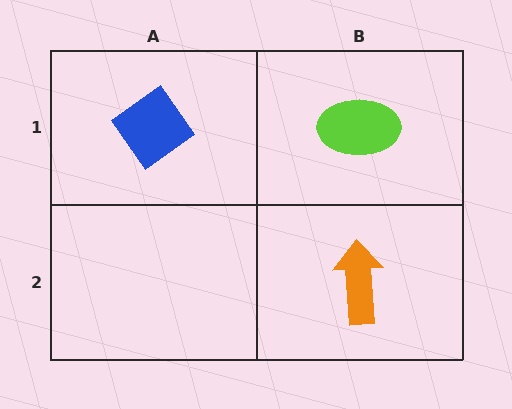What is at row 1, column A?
A blue diamond.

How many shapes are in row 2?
1 shape.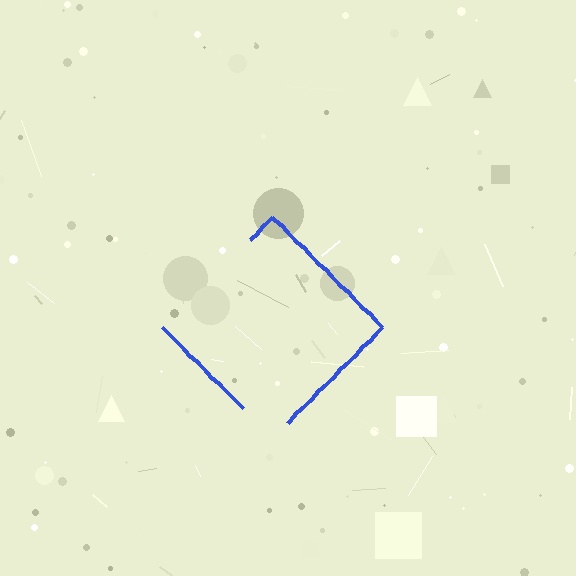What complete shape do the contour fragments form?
The contour fragments form a diamond.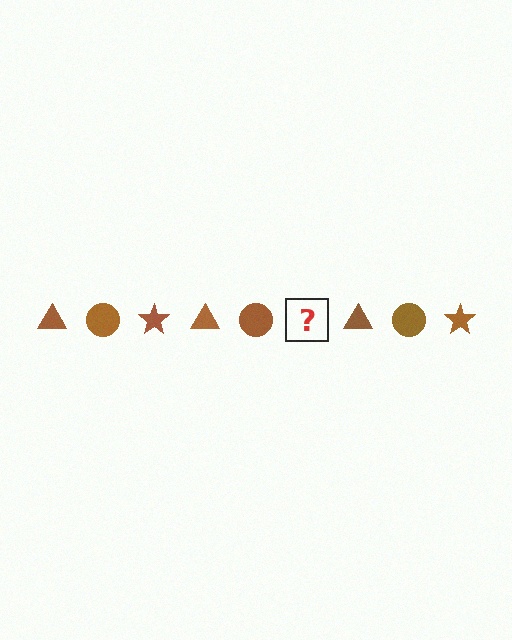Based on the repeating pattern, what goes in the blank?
The blank should be a brown star.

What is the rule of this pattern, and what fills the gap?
The rule is that the pattern cycles through triangle, circle, star shapes in brown. The gap should be filled with a brown star.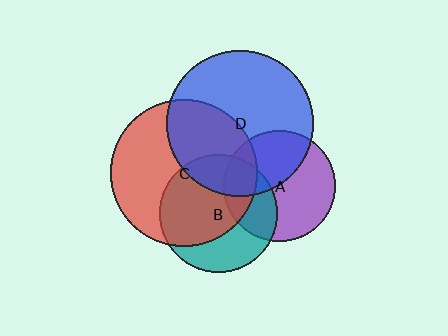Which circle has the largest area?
Circle D (blue).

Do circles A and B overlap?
Yes.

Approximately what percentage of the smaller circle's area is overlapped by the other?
Approximately 30%.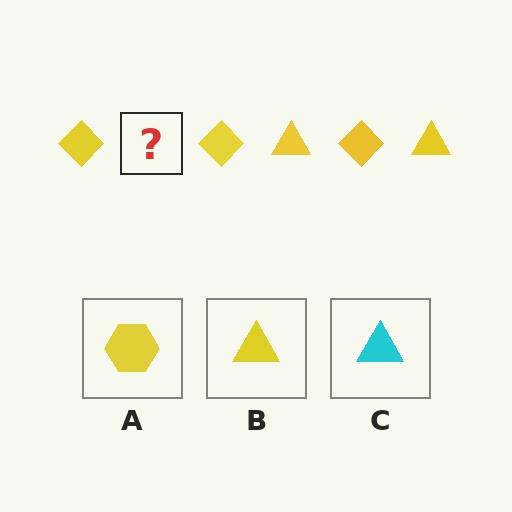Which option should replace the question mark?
Option B.